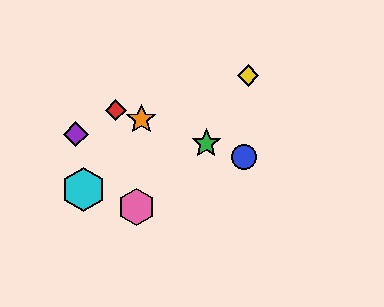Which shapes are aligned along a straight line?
The red diamond, the blue circle, the green star, the orange star are aligned along a straight line.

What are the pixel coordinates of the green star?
The green star is at (206, 143).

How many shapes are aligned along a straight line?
4 shapes (the red diamond, the blue circle, the green star, the orange star) are aligned along a straight line.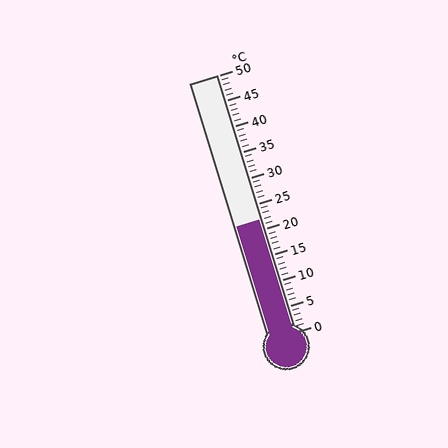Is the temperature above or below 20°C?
The temperature is above 20°C.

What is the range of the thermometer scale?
The thermometer scale ranges from 0°C to 50°C.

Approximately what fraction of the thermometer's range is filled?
The thermometer is filled to approximately 45% of its range.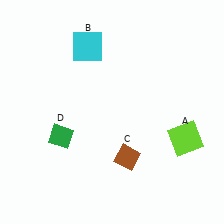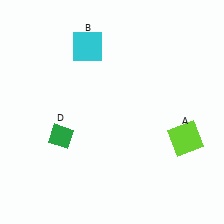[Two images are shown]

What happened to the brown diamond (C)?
The brown diamond (C) was removed in Image 2. It was in the bottom-right area of Image 1.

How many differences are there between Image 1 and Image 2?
There is 1 difference between the two images.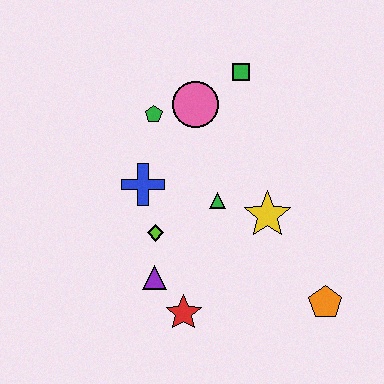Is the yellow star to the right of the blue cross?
Yes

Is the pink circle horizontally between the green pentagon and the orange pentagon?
Yes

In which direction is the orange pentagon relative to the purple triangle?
The orange pentagon is to the right of the purple triangle.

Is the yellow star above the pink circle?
No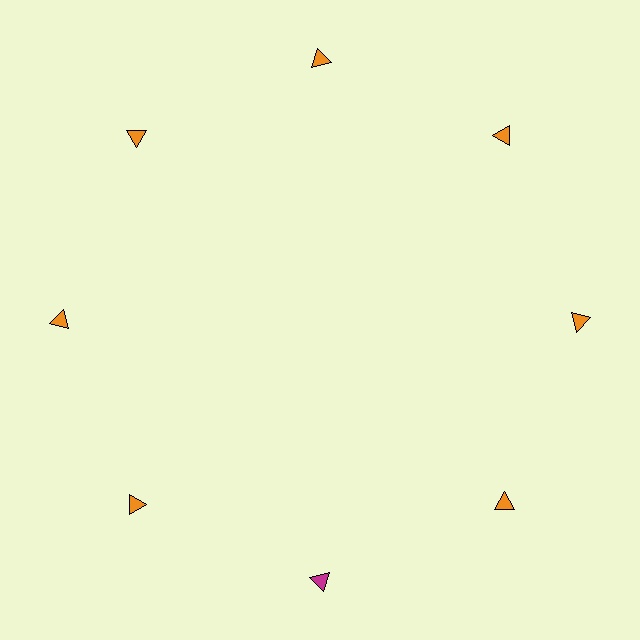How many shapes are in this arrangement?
There are 8 shapes arranged in a ring pattern.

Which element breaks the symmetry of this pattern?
The magenta triangle at roughly the 6 o'clock position breaks the symmetry. All other shapes are orange triangles.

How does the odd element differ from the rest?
It has a different color: magenta instead of orange.